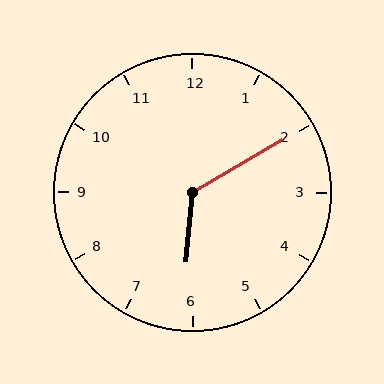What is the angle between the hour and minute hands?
Approximately 125 degrees.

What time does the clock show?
6:10.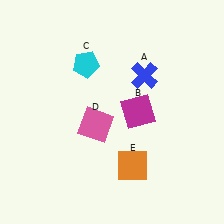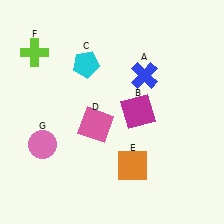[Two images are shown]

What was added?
A lime cross (F), a pink circle (G) were added in Image 2.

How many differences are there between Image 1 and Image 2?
There are 2 differences between the two images.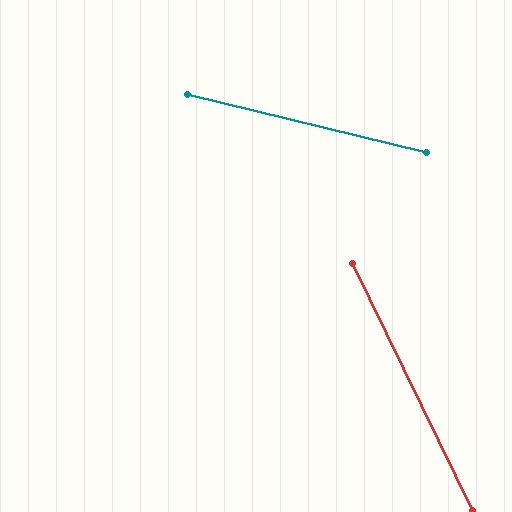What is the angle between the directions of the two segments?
Approximately 50 degrees.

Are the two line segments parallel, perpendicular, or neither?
Neither parallel nor perpendicular — they differ by about 50°.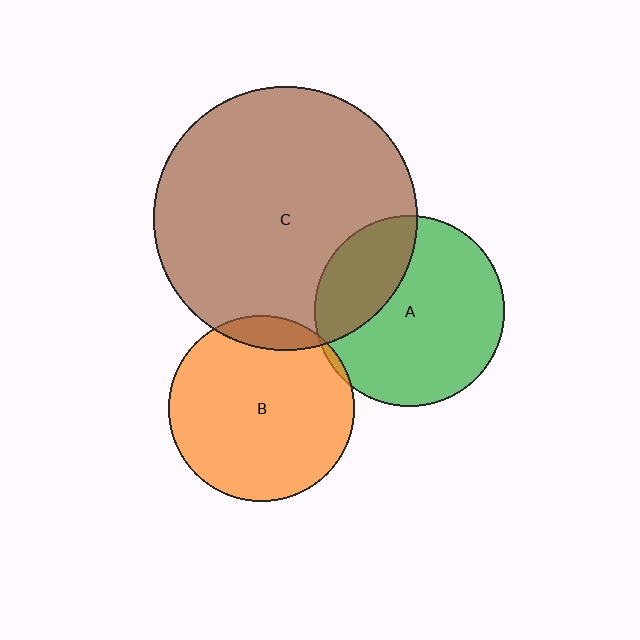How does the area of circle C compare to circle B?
Approximately 2.0 times.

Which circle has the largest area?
Circle C (brown).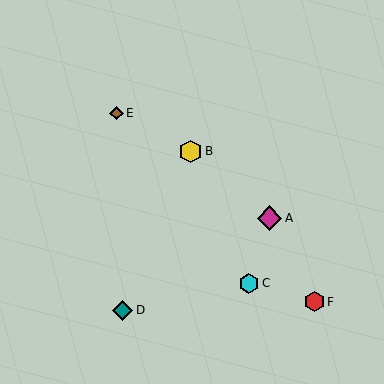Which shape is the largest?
The magenta diamond (labeled A) is the largest.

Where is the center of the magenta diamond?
The center of the magenta diamond is at (269, 218).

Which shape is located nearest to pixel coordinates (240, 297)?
The cyan hexagon (labeled C) at (249, 283) is nearest to that location.